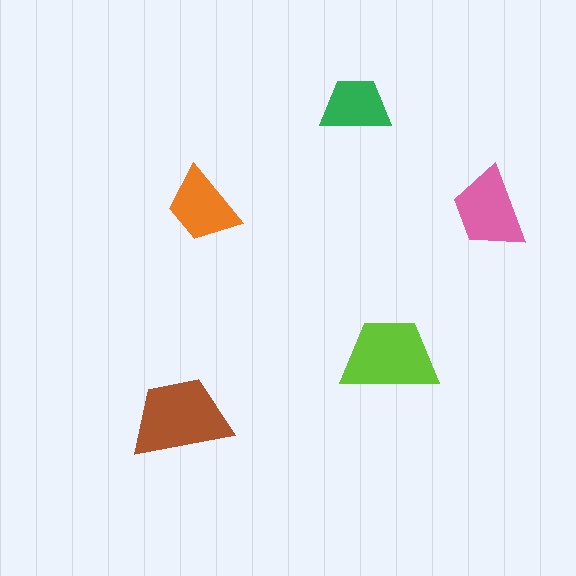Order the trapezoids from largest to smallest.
the brown one, the lime one, the pink one, the orange one, the green one.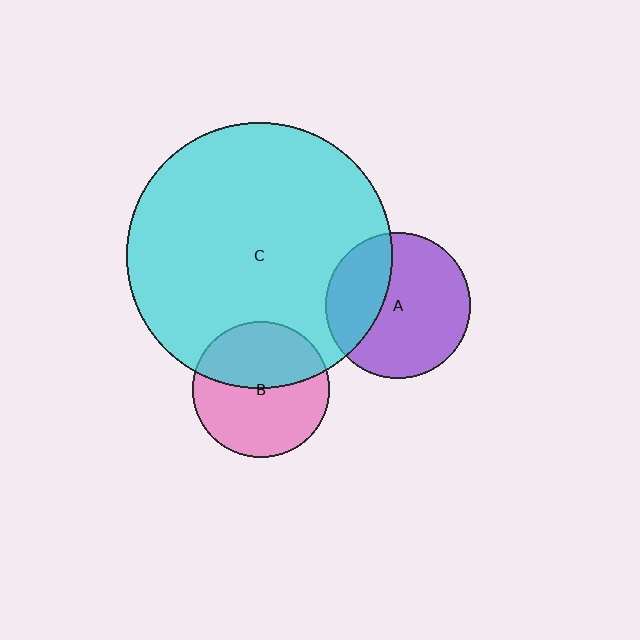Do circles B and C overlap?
Yes.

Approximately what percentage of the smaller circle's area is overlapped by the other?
Approximately 45%.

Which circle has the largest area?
Circle C (cyan).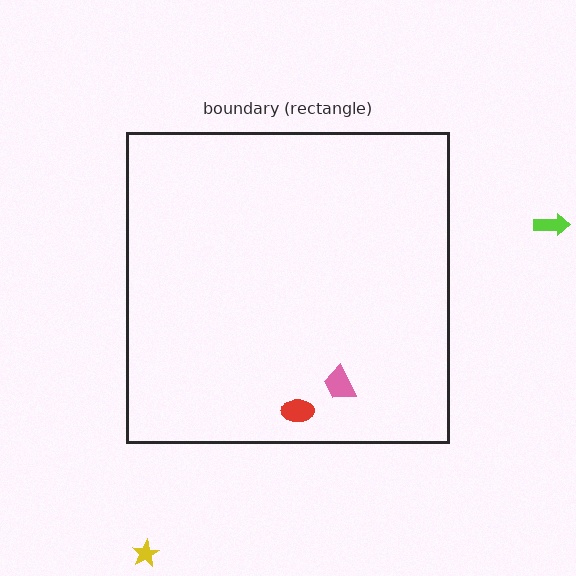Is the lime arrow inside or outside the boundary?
Outside.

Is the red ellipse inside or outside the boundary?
Inside.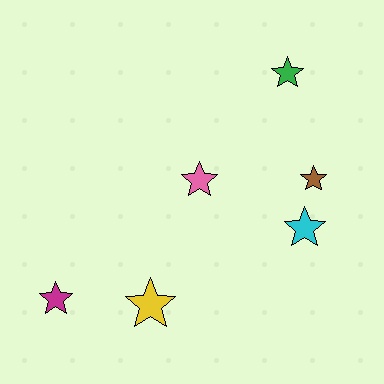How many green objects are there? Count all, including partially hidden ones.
There is 1 green object.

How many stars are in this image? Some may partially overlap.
There are 6 stars.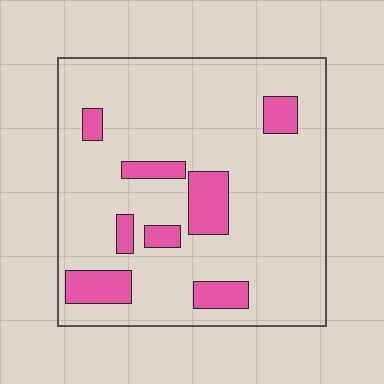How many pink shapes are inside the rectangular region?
8.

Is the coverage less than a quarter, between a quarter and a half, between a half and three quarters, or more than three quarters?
Less than a quarter.